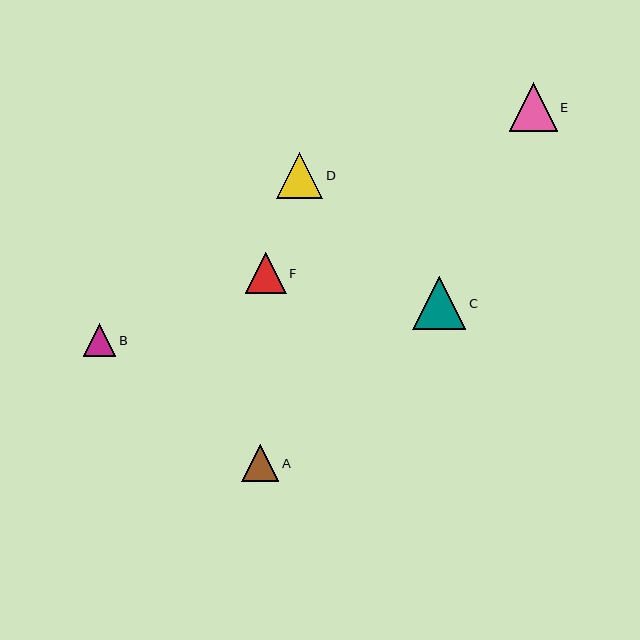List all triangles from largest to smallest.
From largest to smallest: C, E, D, F, A, B.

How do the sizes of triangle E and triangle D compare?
Triangle E and triangle D are approximately the same size.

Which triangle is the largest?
Triangle C is the largest with a size of approximately 53 pixels.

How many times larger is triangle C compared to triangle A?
Triangle C is approximately 1.4 times the size of triangle A.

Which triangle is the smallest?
Triangle B is the smallest with a size of approximately 32 pixels.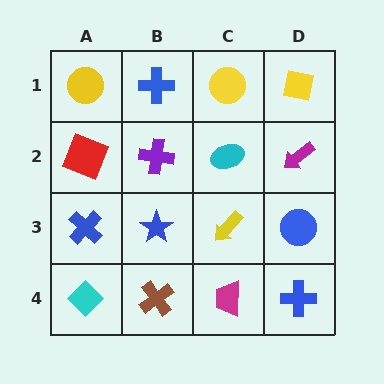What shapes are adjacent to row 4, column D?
A blue circle (row 3, column D), a magenta trapezoid (row 4, column C).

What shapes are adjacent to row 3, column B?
A purple cross (row 2, column B), a brown cross (row 4, column B), a blue cross (row 3, column A), a yellow arrow (row 3, column C).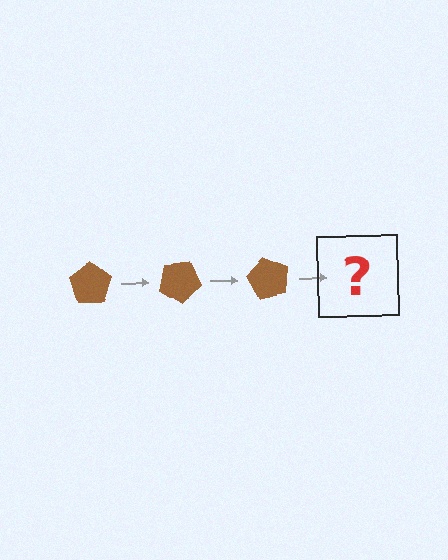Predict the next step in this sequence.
The next step is a brown pentagon rotated 90 degrees.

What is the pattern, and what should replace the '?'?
The pattern is that the pentagon rotates 30 degrees each step. The '?' should be a brown pentagon rotated 90 degrees.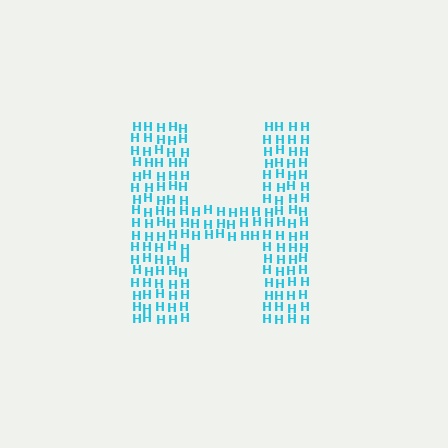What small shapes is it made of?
It is made of small letter H's.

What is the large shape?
The large shape is the letter H.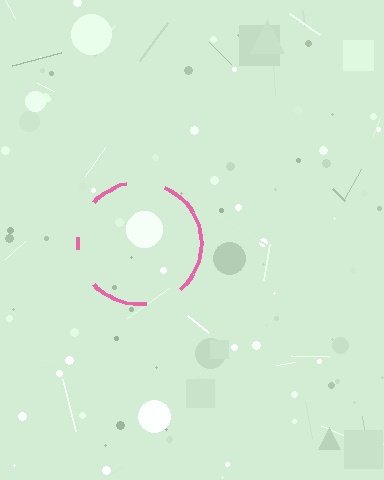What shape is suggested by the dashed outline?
The dashed outline suggests a circle.